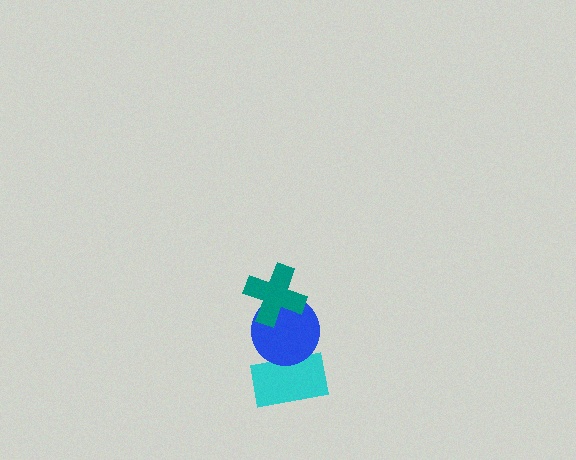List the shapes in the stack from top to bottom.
From top to bottom: the teal cross, the blue circle, the cyan rectangle.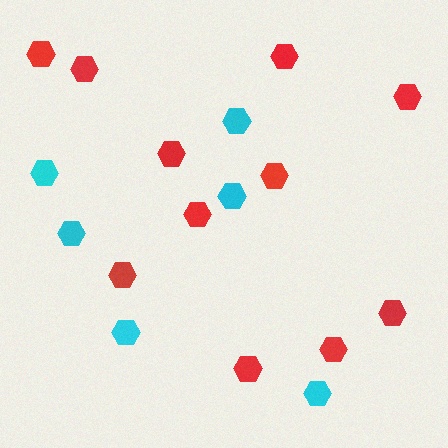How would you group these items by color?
There are 2 groups: one group of cyan hexagons (6) and one group of red hexagons (11).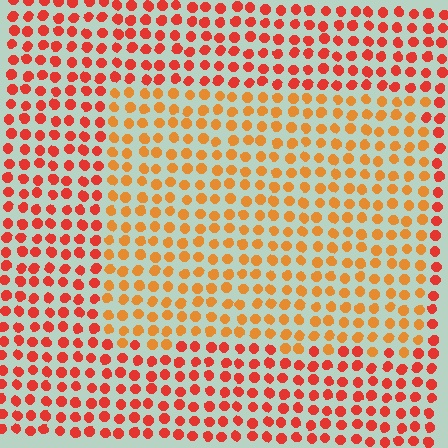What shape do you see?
I see a rectangle.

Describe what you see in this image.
The image is filled with small red elements in a uniform arrangement. A rectangle-shaped region is visible where the elements are tinted to a slightly different hue, forming a subtle color boundary.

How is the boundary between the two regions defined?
The boundary is defined purely by a slight shift in hue (about 29 degrees). Spacing, size, and orientation are identical on both sides.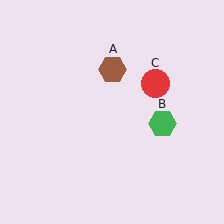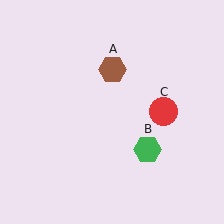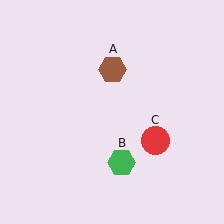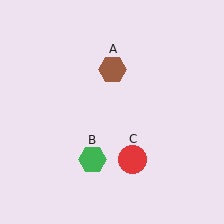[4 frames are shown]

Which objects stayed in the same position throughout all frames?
Brown hexagon (object A) remained stationary.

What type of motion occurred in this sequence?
The green hexagon (object B), red circle (object C) rotated clockwise around the center of the scene.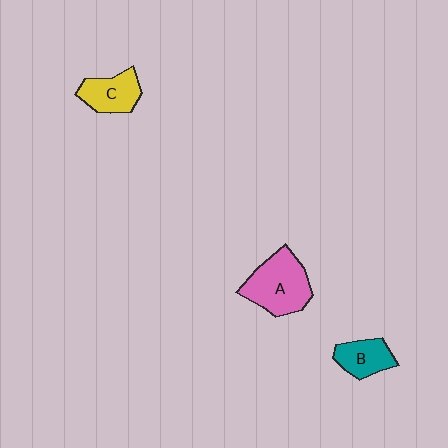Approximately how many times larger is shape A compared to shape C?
Approximately 1.6 times.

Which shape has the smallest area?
Shape B (teal).